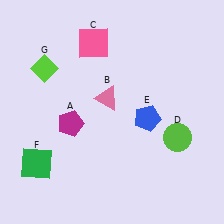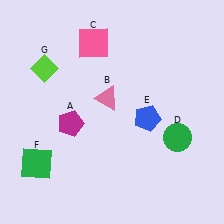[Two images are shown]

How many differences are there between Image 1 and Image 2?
There is 1 difference between the two images.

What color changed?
The circle (D) changed from lime in Image 1 to green in Image 2.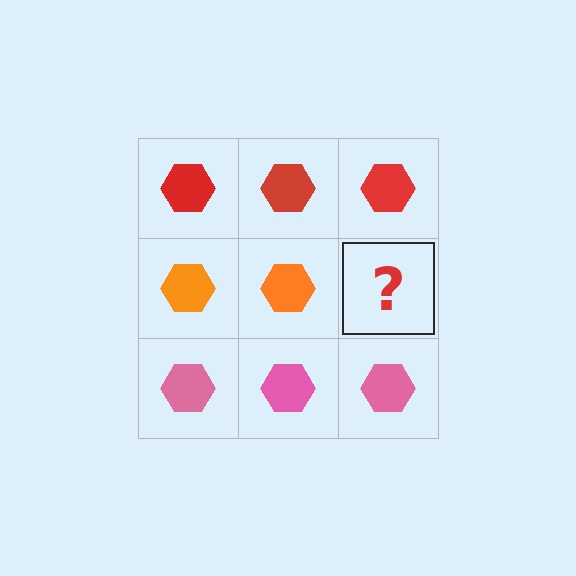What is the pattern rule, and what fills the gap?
The rule is that each row has a consistent color. The gap should be filled with an orange hexagon.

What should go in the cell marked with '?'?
The missing cell should contain an orange hexagon.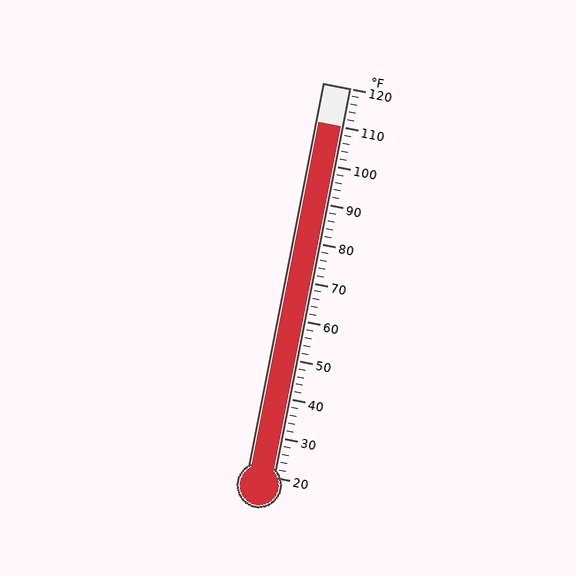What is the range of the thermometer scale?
The thermometer scale ranges from 20°F to 120°F.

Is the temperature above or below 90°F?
The temperature is above 90°F.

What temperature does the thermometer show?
The thermometer shows approximately 110°F.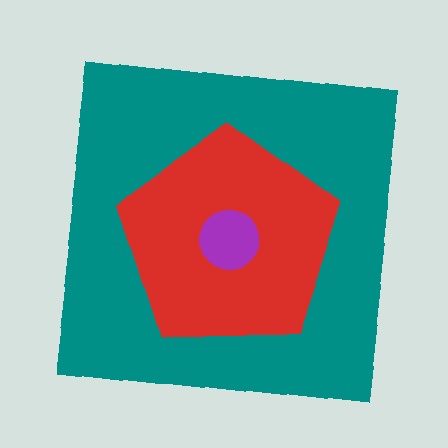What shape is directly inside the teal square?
The red pentagon.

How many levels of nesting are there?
3.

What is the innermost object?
The purple circle.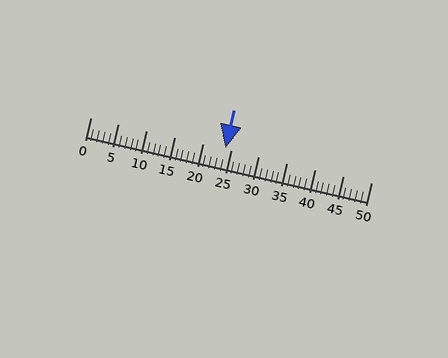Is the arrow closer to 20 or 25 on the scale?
The arrow is closer to 25.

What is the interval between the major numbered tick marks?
The major tick marks are spaced 5 units apart.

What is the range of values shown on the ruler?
The ruler shows values from 0 to 50.